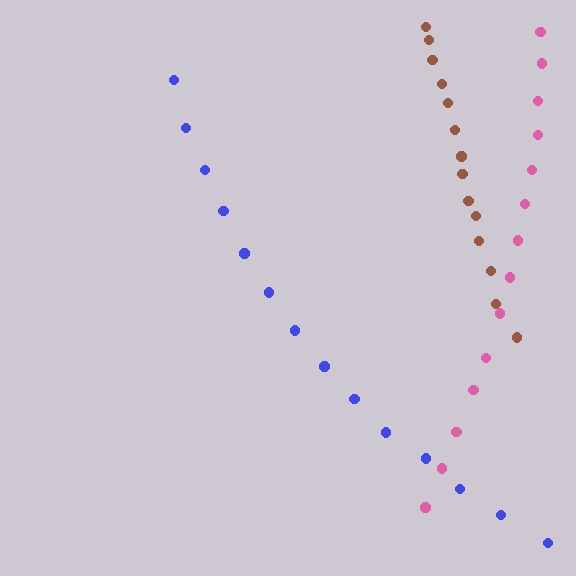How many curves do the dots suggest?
There are 3 distinct paths.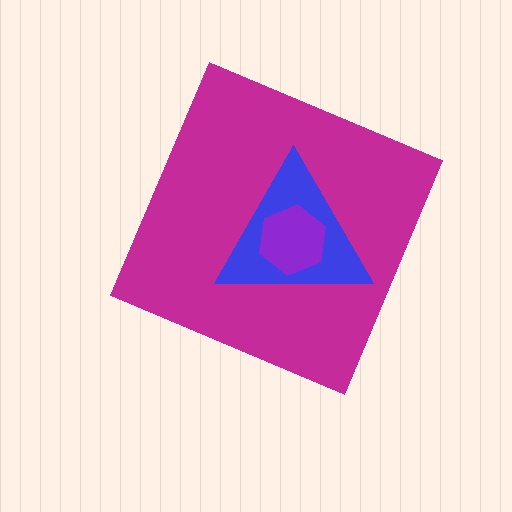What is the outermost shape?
The magenta diamond.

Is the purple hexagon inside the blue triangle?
Yes.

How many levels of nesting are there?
3.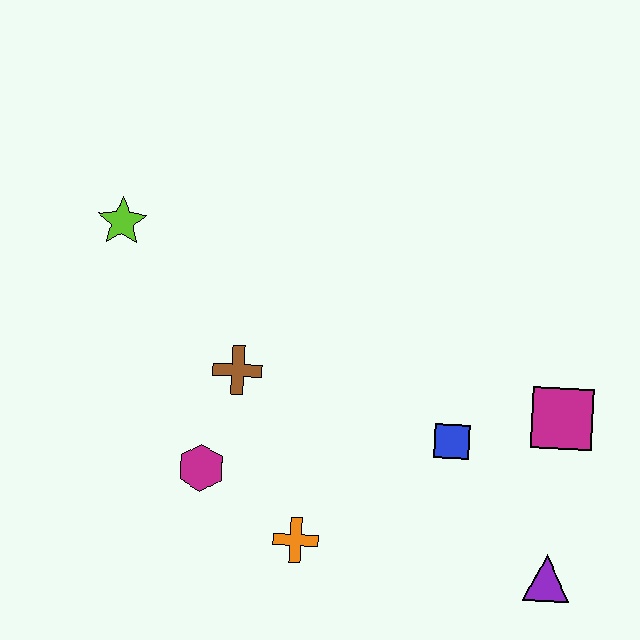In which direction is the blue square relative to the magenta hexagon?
The blue square is to the right of the magenta hexagon.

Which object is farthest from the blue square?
The lime star is farthest from the blue square.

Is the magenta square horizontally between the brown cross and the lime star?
No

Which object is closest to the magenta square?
The blue square is closest to the magenta square.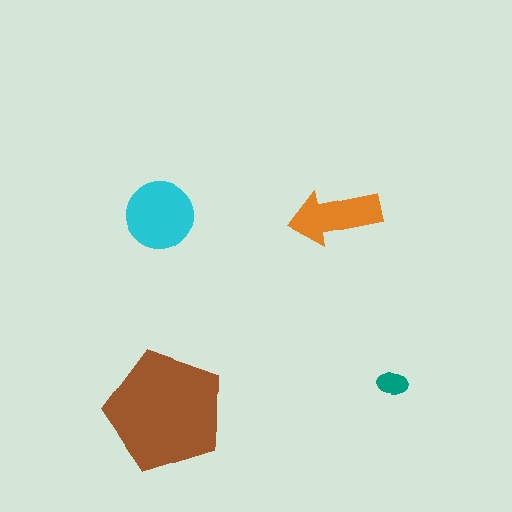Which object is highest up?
The orange arrow is topmost.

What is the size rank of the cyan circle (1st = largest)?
2nd.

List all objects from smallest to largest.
The teal ellipse, the orange arrow, the cyan circle, the brown pentagon.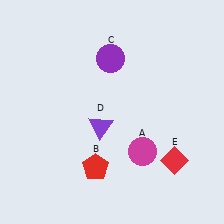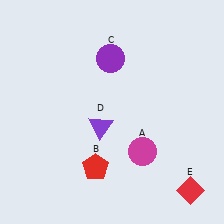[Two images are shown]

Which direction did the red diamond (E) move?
The red diamond (E) moved down.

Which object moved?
The red diamond (E) moved down.